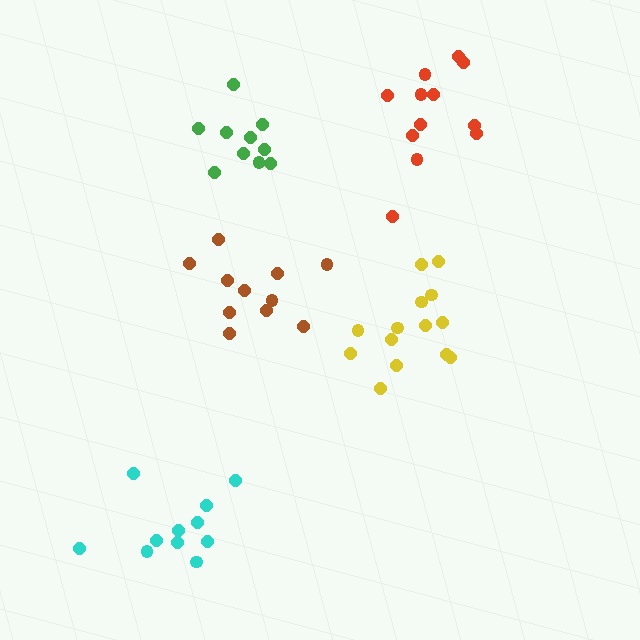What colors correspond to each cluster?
The clusters are colored: brown, yellow, red, cyan, green.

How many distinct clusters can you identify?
There are 5 distinct clusters.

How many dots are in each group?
Group 1: 11 dots, Group 2: 14 dots, Group 3: 12 dots, Group 4: 11 dots, Group 5: 10 dots (58 total).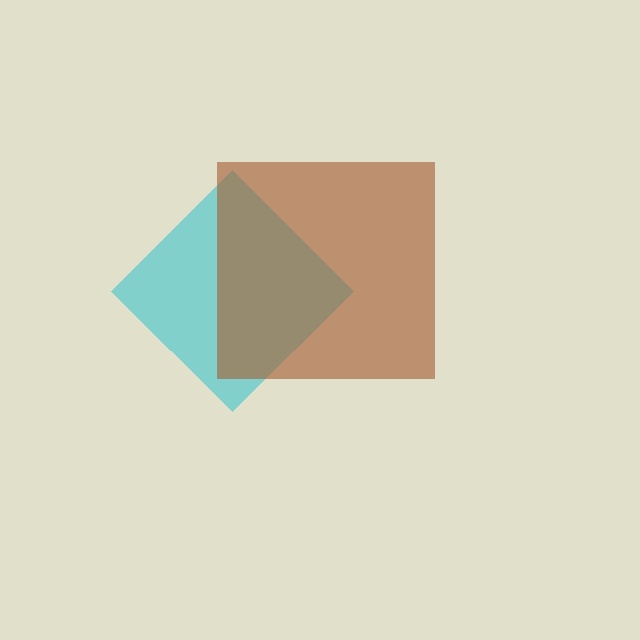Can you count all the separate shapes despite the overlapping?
Yes, there are 2 separate shapes.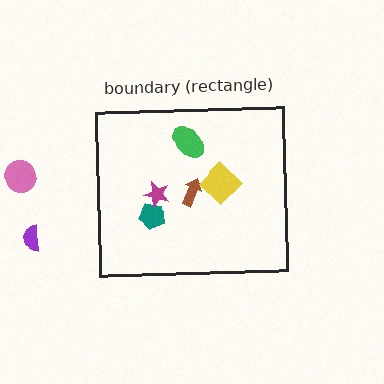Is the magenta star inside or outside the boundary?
Inside.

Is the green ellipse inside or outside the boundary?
Inside.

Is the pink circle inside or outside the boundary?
Outside.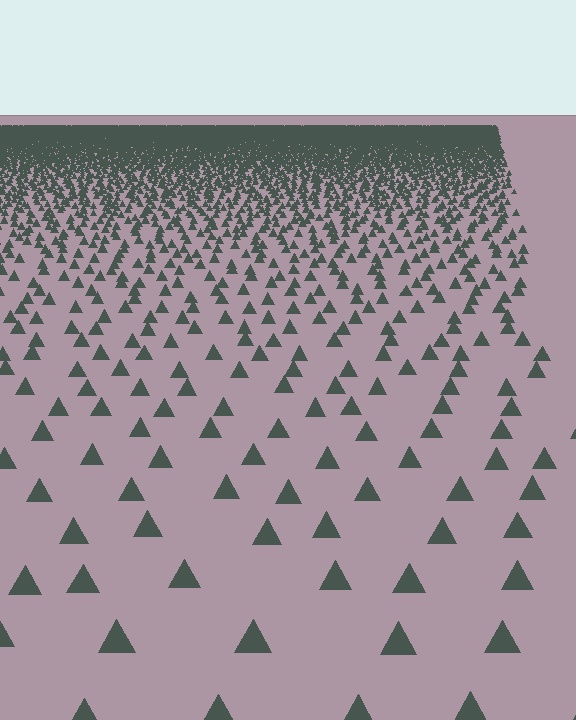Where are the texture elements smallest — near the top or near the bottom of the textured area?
Near the top.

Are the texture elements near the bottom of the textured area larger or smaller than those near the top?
Larger. Near the bottom, elements are closer to the viewer and appear at a bigger on-screen size.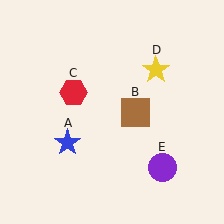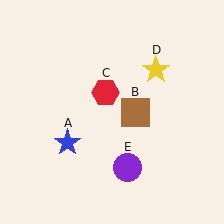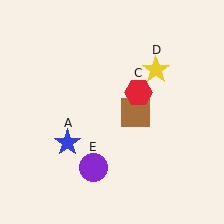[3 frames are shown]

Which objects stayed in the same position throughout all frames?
Blue star (object A) and brown square (object B) and yellow star (object D) remained stationary.